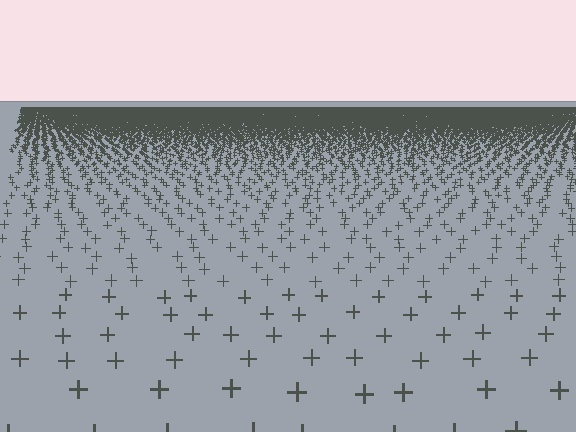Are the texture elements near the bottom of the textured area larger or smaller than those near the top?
Larger. Near the bottom, elements are closer to the viewer and appear at a bigger on-screen size.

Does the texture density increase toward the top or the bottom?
Density increases toward the top.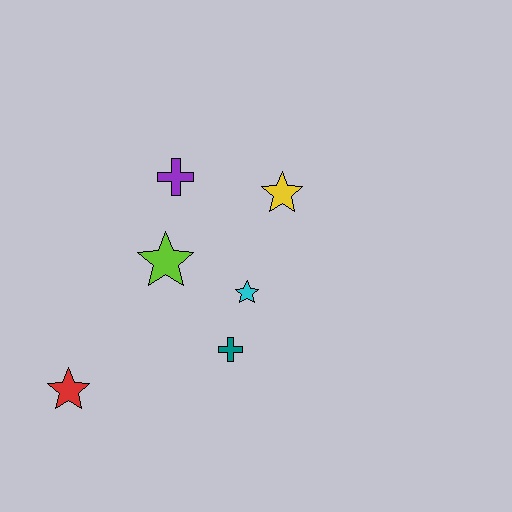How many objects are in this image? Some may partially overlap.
There are 6 objects.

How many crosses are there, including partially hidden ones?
There are 2 crosses.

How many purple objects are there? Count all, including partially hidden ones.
There is 1 purple object.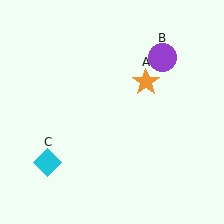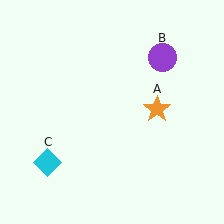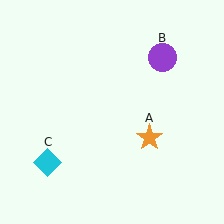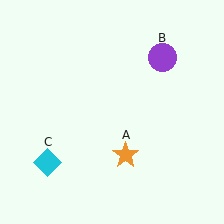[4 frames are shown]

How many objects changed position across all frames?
1 object changed position: orange star (object A).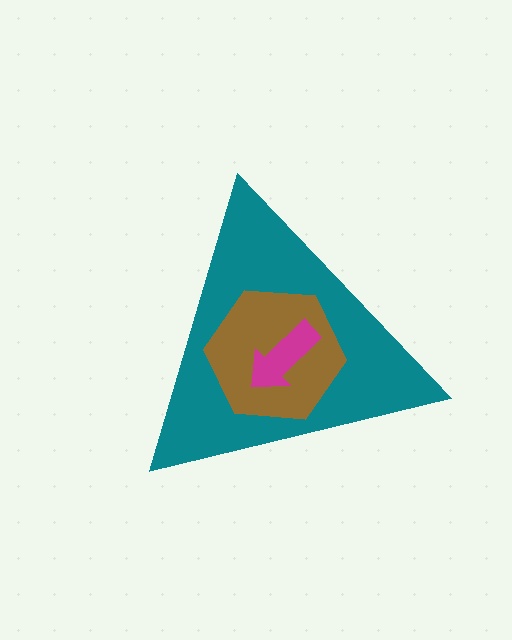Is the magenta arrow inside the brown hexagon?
Yes.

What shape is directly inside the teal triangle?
The brown hexagon.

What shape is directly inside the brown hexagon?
The magenta arrow.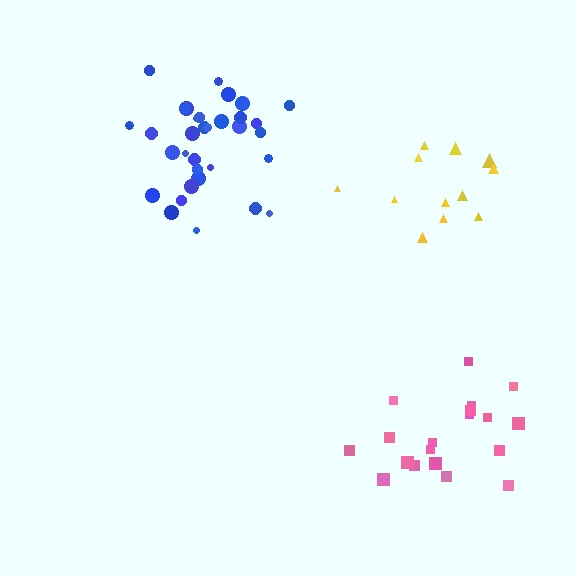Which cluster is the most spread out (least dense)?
Yellow.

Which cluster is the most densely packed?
Blue.